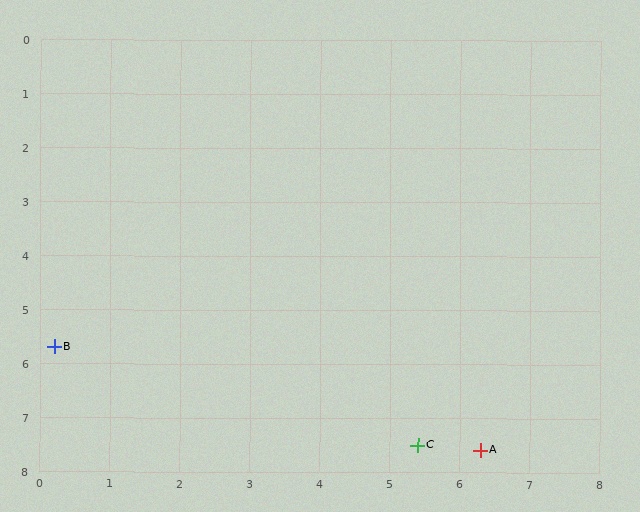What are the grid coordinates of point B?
Point B is at approximately (0.2, 5.7).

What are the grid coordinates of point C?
Point C is at approximately (5.4, 7.5).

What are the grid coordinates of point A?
Point A is at approximately (6.3, 7.6).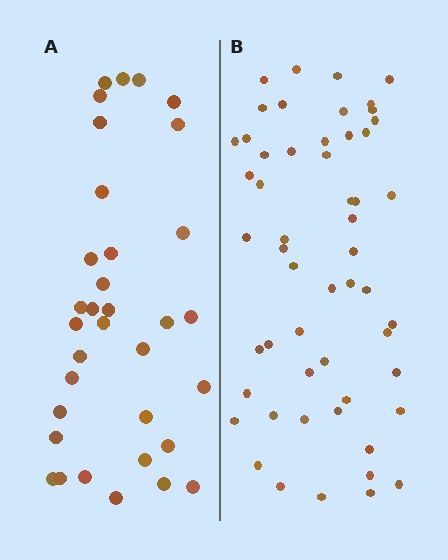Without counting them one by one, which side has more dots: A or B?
Region B (the right region) has more dots.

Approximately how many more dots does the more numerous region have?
Region B has approximately 20 more dots than region A.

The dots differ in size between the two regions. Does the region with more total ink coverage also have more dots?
No. Region A has more total ink coverage because its dots are larger, but region B actually contains more individual dots. Total area can be misleading — the number of items is what matters here.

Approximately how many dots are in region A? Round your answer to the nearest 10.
About 30 dots. (The exact count is 34, which rounds to 30.)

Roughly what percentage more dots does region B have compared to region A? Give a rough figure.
About 60% more.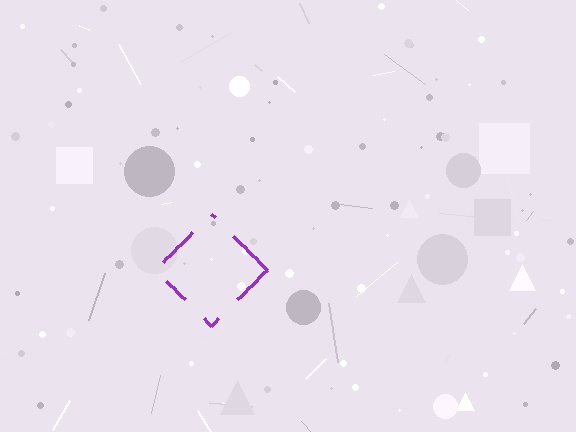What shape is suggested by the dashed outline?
The dashed outline suggests a diamond.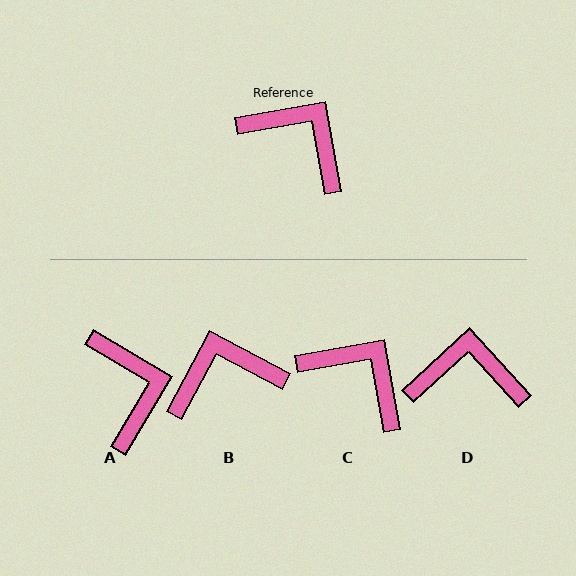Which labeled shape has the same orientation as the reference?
C.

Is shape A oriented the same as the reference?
No, it is off by about 41 degrees.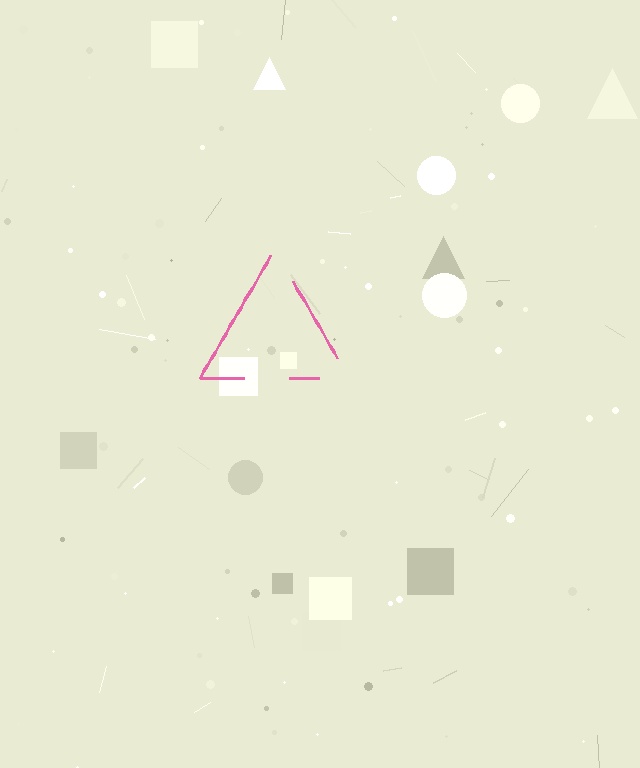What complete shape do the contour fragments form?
The contour fragments form a triangle.